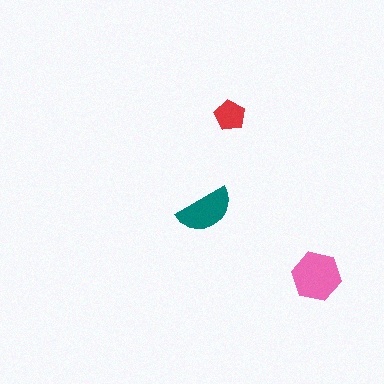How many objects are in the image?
There are 3 objects in the image.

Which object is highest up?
The red pentagon is topmost.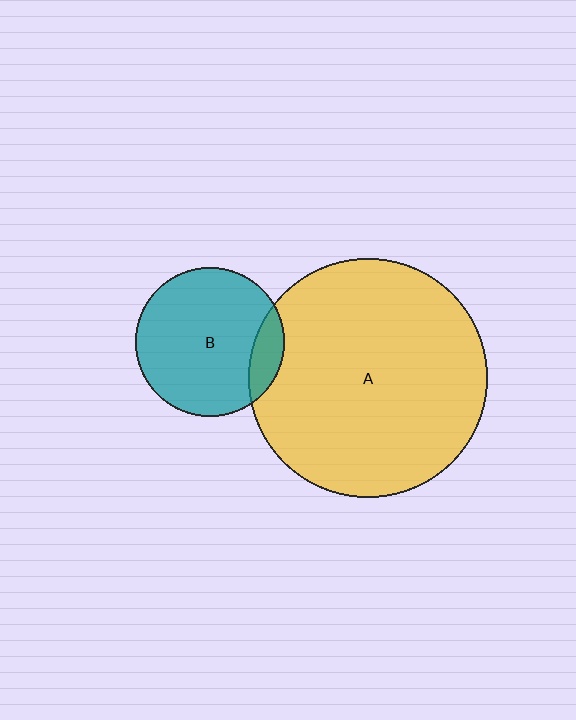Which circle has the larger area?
Circle A (yellow).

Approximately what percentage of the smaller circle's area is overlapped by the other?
Approximately 15%.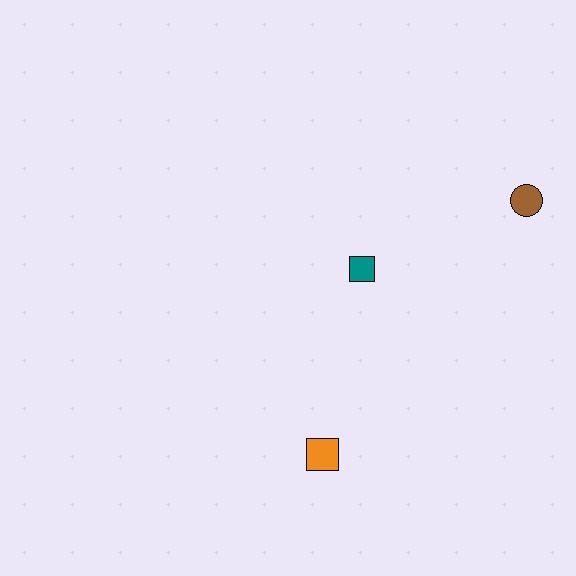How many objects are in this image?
There are 3 objects.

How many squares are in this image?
There are 2 squares.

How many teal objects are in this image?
There is 1 teal object.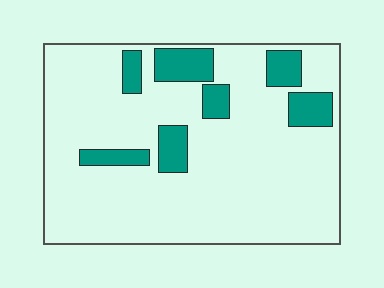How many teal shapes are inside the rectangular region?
7.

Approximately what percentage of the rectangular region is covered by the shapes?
Approximately 15%.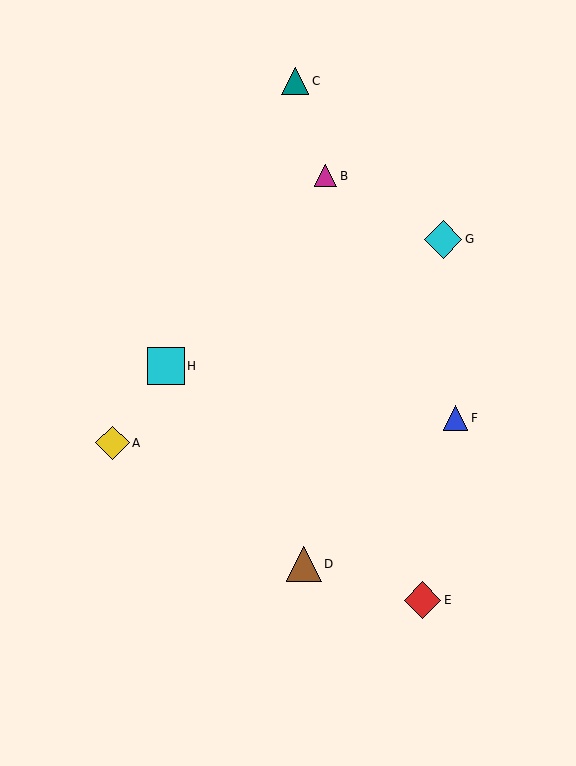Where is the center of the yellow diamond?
The center of the yellow diamond is at (112, 443).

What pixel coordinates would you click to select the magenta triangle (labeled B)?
Click at (325, 176) to select the magenta triangle B.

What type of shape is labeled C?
Shape C is a teal triangle.